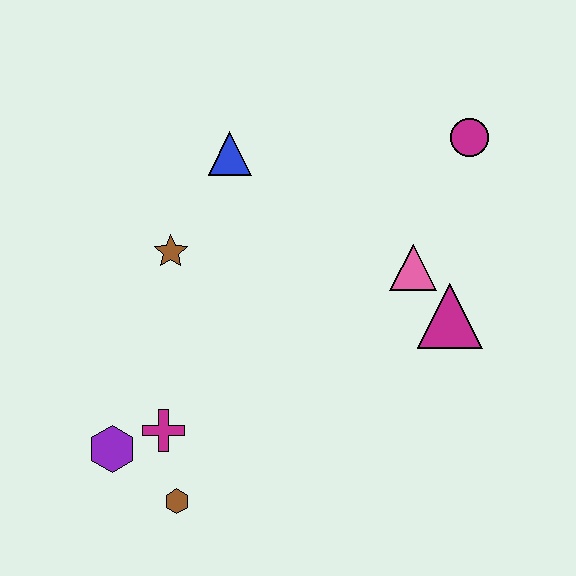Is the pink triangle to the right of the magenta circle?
No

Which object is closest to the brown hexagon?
The magenta cross is closest to the brown hexagon.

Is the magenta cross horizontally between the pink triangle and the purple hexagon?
Yes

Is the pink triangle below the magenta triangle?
No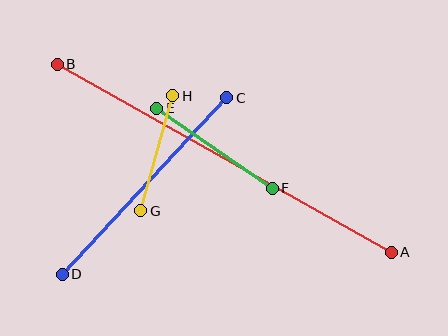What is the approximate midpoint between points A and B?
The midpoint is at approximately (224, 158) pixels.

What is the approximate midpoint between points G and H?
The midpoint is at approximately (157, 153) pixels.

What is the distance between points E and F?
The distance is approximately 140 pixels.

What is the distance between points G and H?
The distance is approximately 119 pixels.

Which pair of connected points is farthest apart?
Points A and B are farthest apart.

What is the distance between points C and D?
The distance is approximately 241 pixels.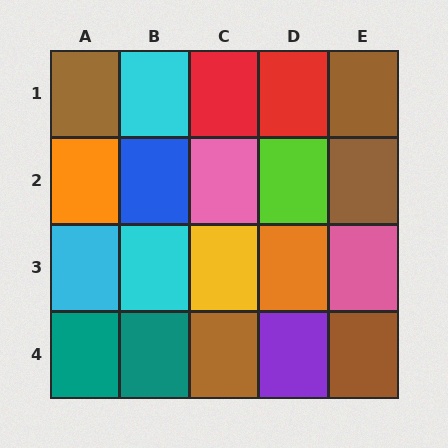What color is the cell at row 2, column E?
Brown.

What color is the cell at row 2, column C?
Pink.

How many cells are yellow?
1 cell is yellow.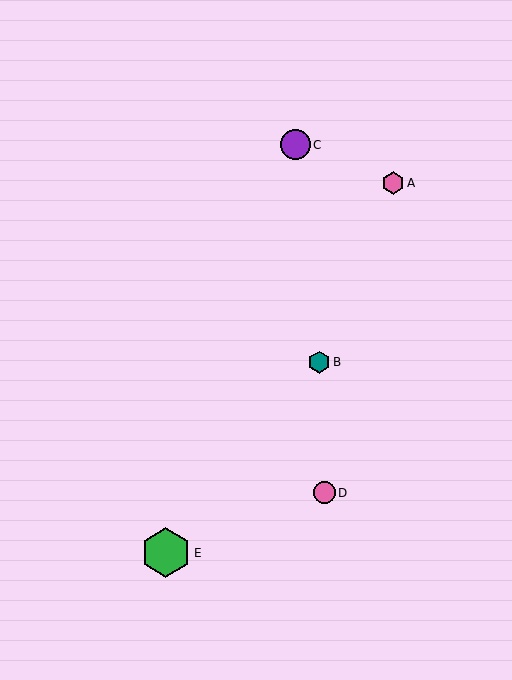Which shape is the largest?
The green hexagon (labeled E) is the largest.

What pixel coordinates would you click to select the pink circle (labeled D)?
Click at (324, 493) to select the pink circle D.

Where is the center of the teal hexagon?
The center of the teal hexagon is at (319, 362).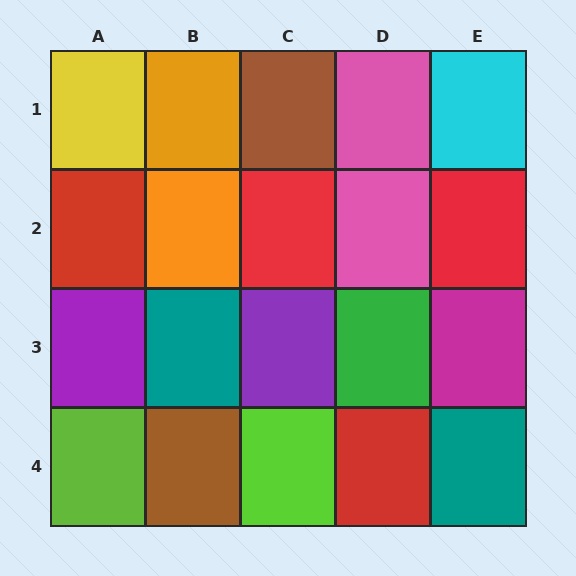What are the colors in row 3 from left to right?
Purple, teal, purple, green, magenta.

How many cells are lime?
2 cells are lime.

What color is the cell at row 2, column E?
Red.